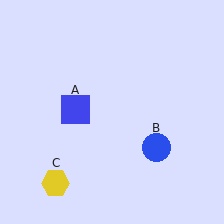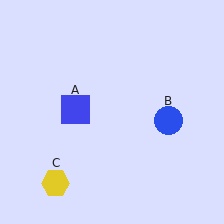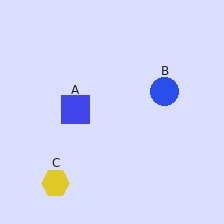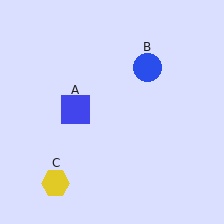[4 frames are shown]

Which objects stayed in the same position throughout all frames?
Blue square (object A) and yellow hexagon (object C) remained stationary.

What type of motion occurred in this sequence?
The blue circle (object B) rotated counterclockwise around the center of the scene.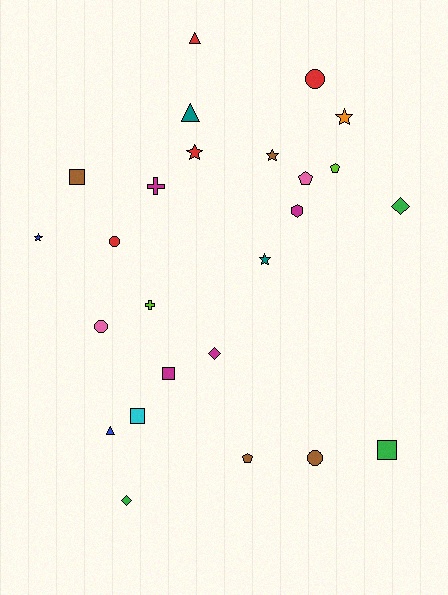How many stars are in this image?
There are 5 stars.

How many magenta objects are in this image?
There are 4 magenta objects.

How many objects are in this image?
There are 25 objects.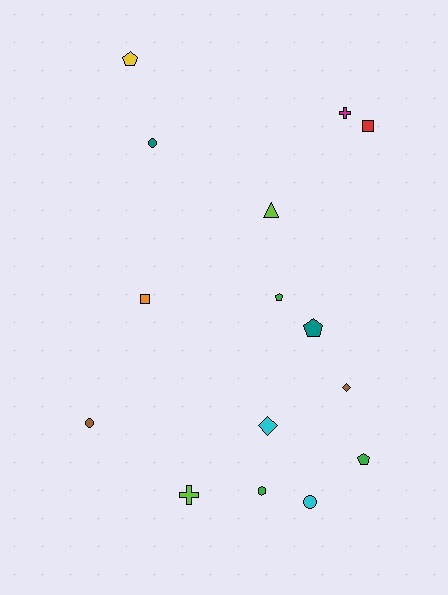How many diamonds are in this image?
There are 2 diamonds.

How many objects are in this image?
There are 15 objects.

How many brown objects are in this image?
There are 2 brown objects.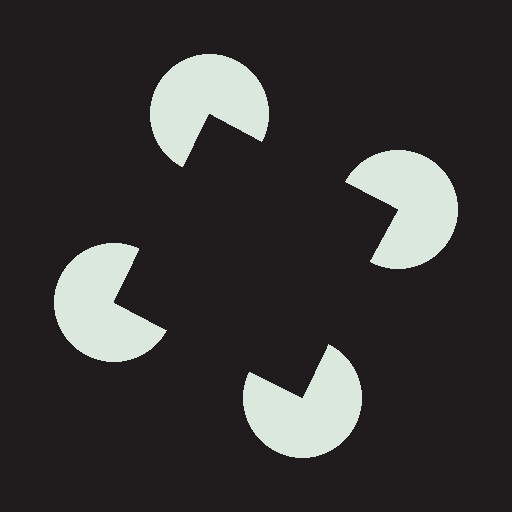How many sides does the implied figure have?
4 sides.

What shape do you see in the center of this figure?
An illusory square — its edges are inferred from the aligned wedge cuts in the pac-man discs, not physically drawn.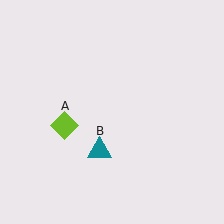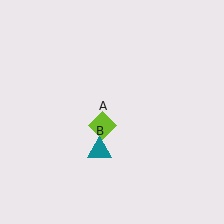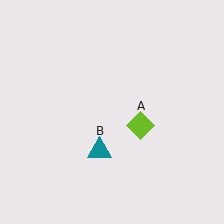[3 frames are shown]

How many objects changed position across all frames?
1 object changed position: lime diamond (object A).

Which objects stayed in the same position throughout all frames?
Teal triangle (object B) remained stationary.